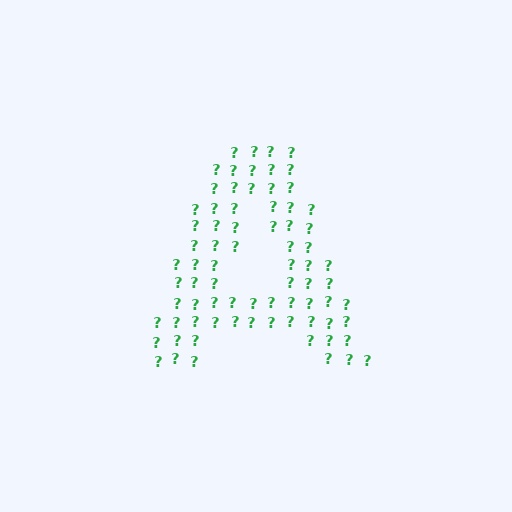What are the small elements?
The small elements are question marks.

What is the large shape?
The large shape is the letter A.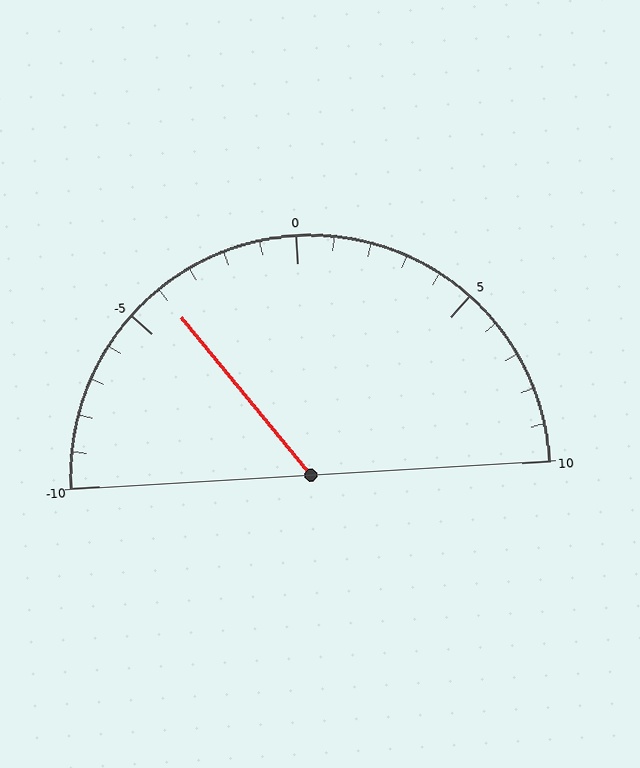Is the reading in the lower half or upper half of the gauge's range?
The reading is in the lower half of the range (-10 to 10).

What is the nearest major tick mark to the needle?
The nearest major tick mark is -5.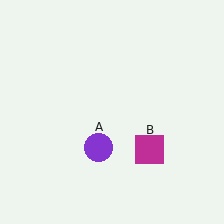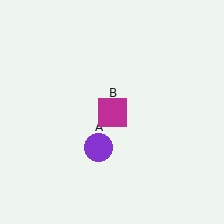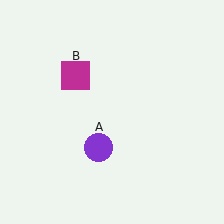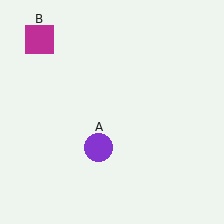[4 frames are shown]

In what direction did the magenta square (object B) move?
The magenta square (object B) moved up and to the left.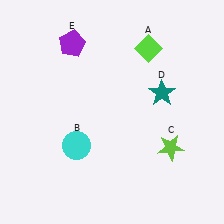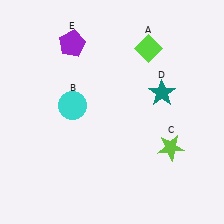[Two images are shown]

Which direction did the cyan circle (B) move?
The cyan circle (B) moved up.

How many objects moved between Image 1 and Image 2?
1 object moved between the two images.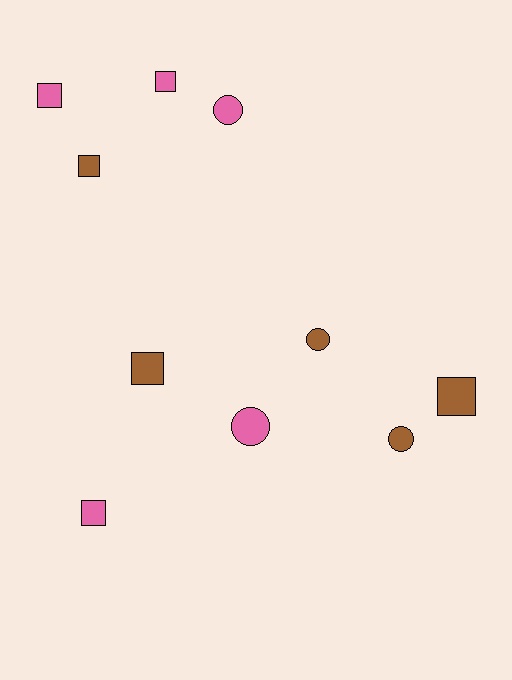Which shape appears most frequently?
Square, with 6 objects.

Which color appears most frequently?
Brown, with 5 objects.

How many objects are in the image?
There are 10 objects.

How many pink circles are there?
There are 2 pink circles.